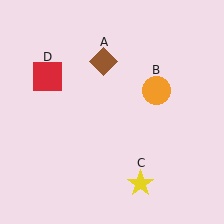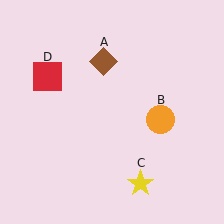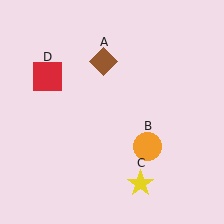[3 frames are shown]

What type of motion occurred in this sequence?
The orange circle (object B) rotated clockwise around the center of the scene.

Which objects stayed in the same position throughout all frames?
Brown diamond (object A) and yellow star (object C) and red square (object D) remained stationary.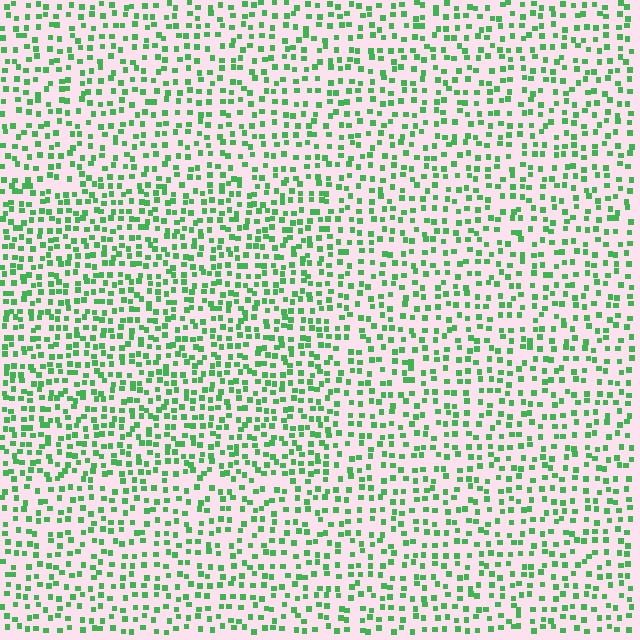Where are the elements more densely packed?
The elements are more densely packed inside the rectangle boundary.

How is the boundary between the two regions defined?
The boundary is defined by a change in element density (approximately 1.4x ratio). All elements are the same color, size, and shape.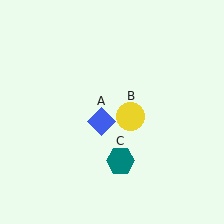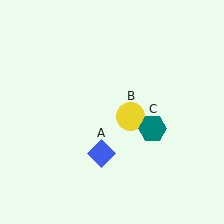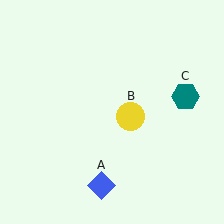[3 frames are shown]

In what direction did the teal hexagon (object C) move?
The teal hexagon (object C) moved up and to the right.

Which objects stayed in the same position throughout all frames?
Yellow circle (object B) remained stationary.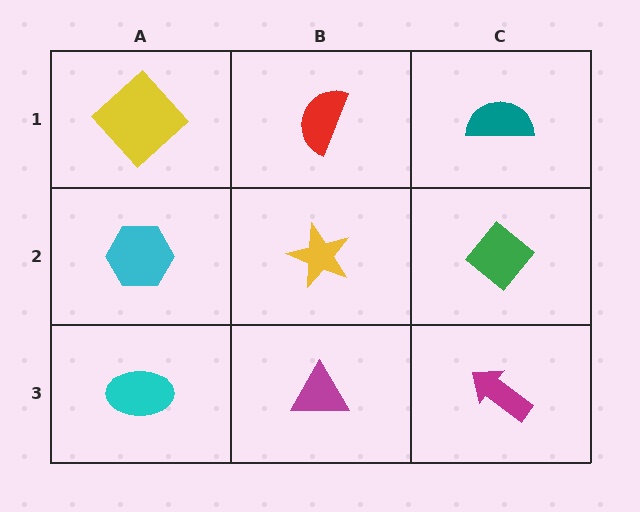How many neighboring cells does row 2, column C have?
3.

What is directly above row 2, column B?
A red semicircle.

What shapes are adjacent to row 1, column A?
A cyan hexagon (row 2, column A), a red semicircle (row 1, column B).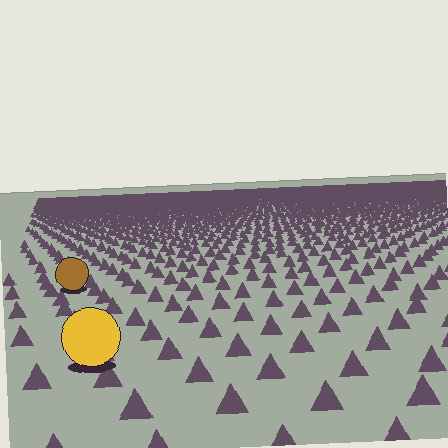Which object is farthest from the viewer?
The brown circle is farthest from the viewer. It appears smaller and the ground texture around it is denser.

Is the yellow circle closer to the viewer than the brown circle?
Yes. The yellow circle is closer — you can tell from the texture gradient: the ground texture is coarser near it.